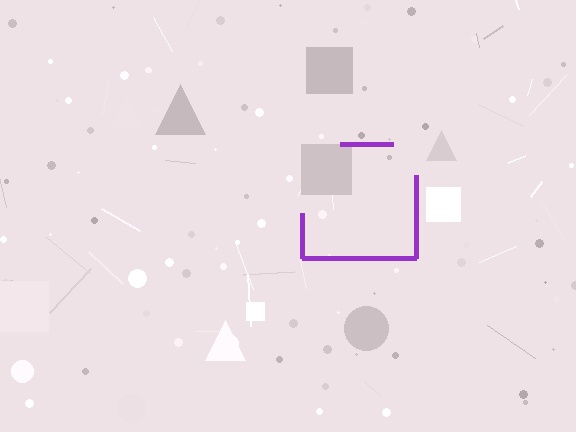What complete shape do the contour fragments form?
The contour fragments form a square.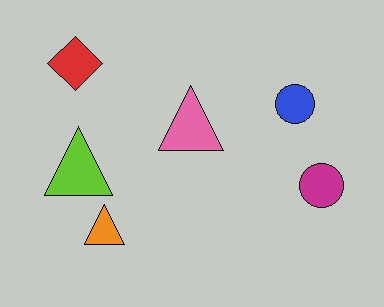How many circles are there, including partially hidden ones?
There are 2 circles.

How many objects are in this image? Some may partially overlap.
There are 6 objects.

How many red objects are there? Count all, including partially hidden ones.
There is 1 red object.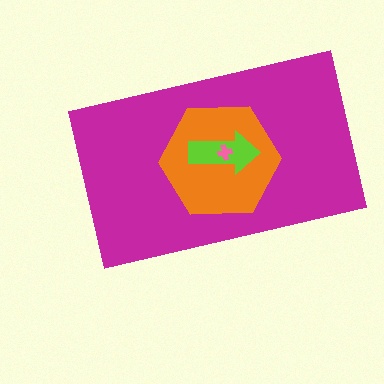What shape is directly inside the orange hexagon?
The lime arrow.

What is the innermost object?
The pink cross.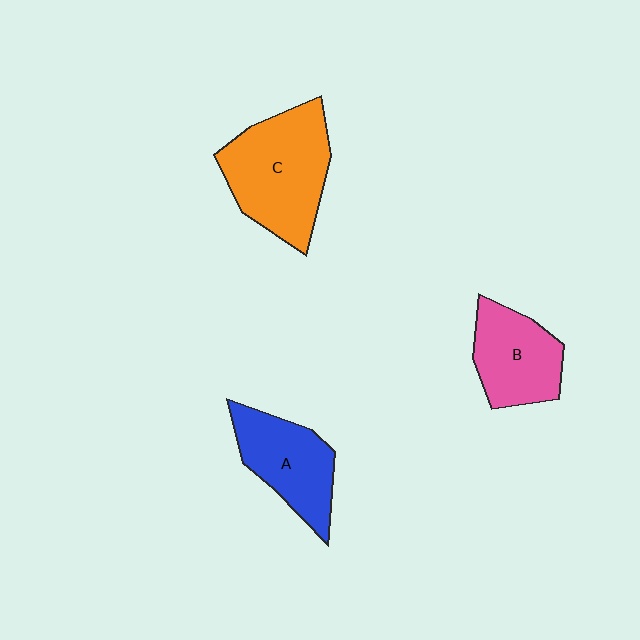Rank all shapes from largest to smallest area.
From largest to smallest: C (orange), A (blue), B (pink).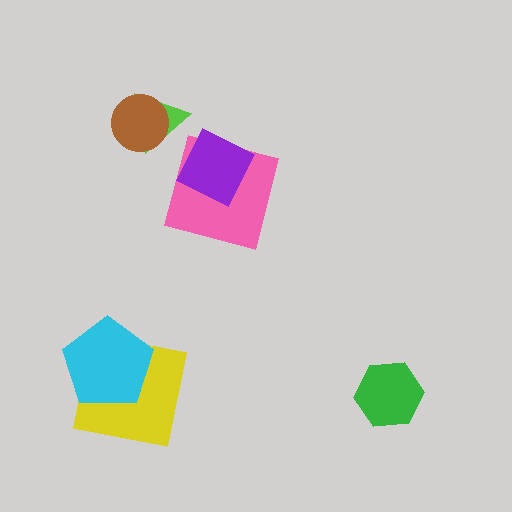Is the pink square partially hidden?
Yes, it is partially covered by another shape.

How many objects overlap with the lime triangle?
1 object overlaps with the lime triangle.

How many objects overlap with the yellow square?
1 object overlaps with the yellow square.